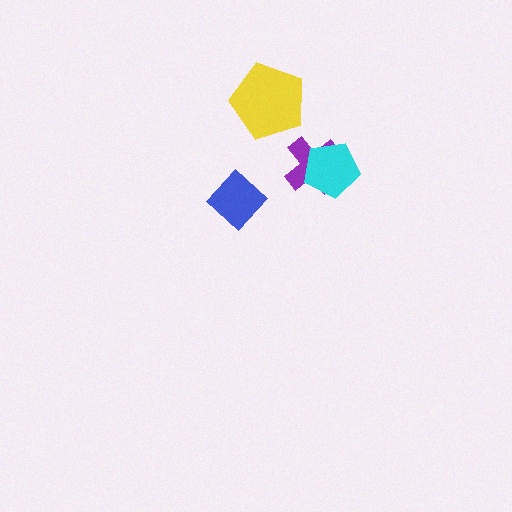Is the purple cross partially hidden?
Yes, it is partially covered by another shape.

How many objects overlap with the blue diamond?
0 objects overlap with the blue diamond.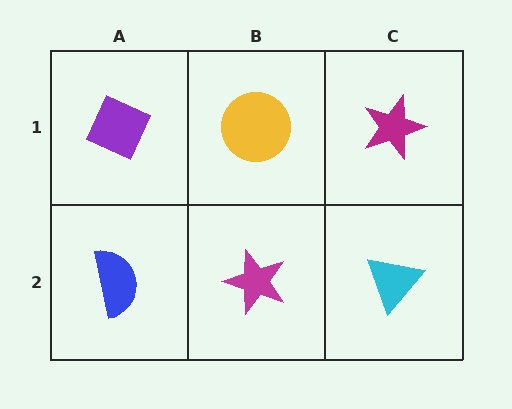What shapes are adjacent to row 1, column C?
A cyan triangle (row 2, column C), a yellow circle (row 1, column B).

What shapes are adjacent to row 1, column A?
A blue semicircle (row 2, column A), a yellow circle (row 1, column B).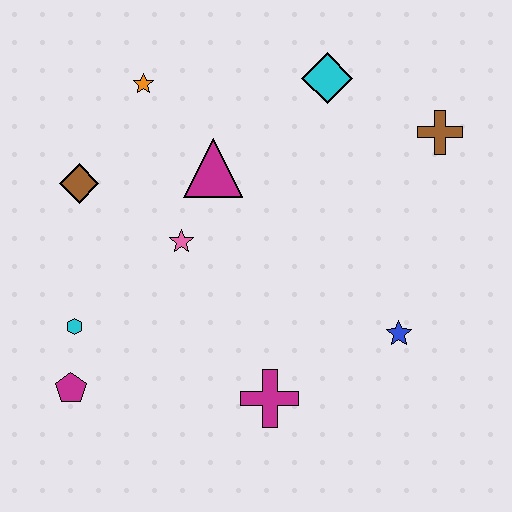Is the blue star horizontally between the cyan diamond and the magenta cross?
No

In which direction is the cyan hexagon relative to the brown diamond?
The cyan hexagon is below the brown diamond.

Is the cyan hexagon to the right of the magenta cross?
No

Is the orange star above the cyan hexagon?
Yes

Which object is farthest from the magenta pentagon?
The brown cross is farthest from the magenta pentagon.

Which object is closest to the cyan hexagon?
The magenta pentagon is closest to the cyan hexagon.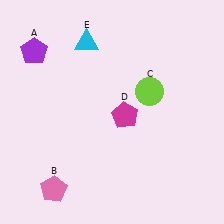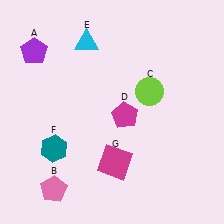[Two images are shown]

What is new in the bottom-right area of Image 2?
A magenta square (G) was added in the bottom-right area of Image 2.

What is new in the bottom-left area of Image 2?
A teal hexagon (F) was added in the bottom-left area of Image 2.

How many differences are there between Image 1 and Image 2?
There are 2 differences between the two images.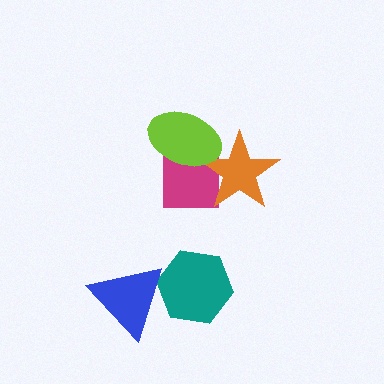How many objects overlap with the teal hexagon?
1 object overlaps with the teal hexagon.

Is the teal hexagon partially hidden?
Yes, it is partially covered by another shape.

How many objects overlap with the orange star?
2 objects overlap with the orange star.